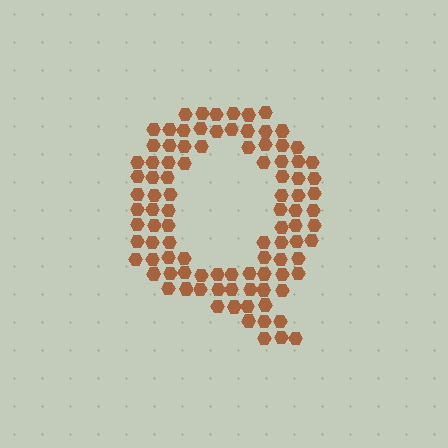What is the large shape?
The large shape is the letter Q.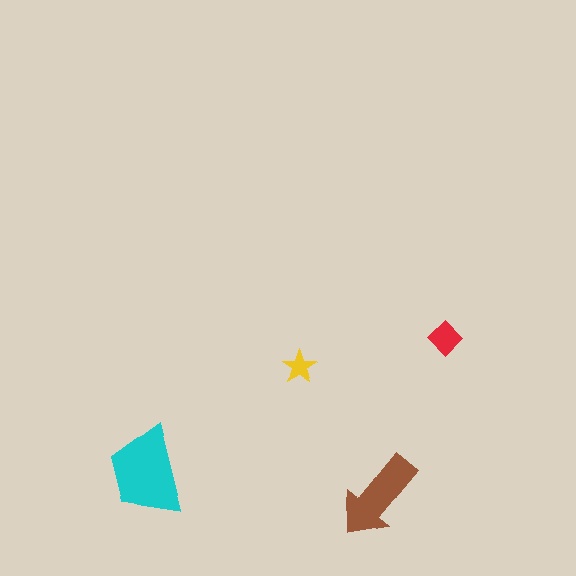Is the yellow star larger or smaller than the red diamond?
Smaller.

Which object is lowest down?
The brown arrow is bottommost.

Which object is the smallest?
The yellow star.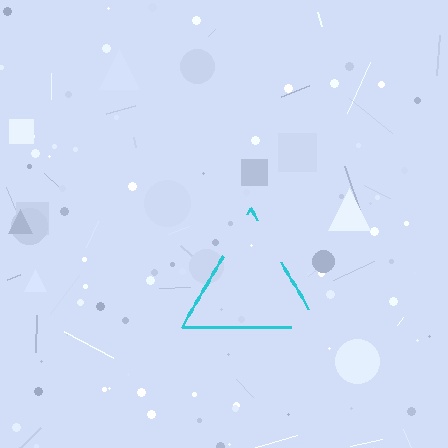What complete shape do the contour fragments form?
The contour fragments form a triangle.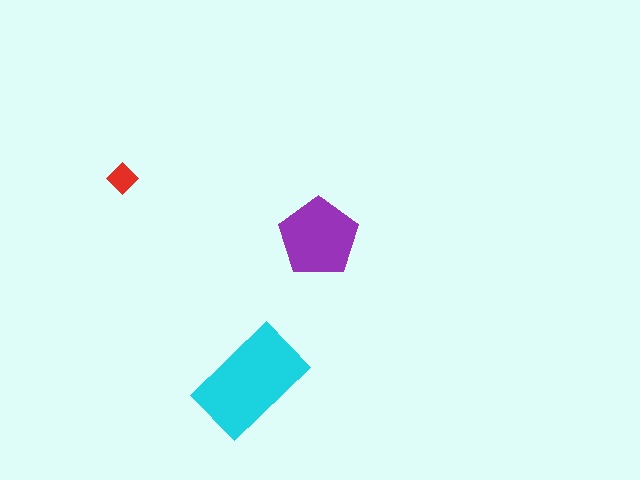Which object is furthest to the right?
The purple pentagon is rightmost.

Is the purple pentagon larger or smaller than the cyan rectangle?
Smaller.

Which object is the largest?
The cyan rectangle.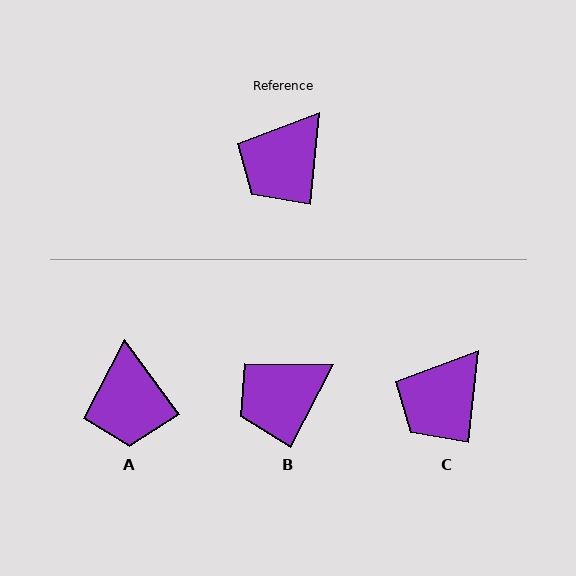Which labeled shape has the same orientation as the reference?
C.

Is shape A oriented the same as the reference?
No, it is off by about 43 degrees.